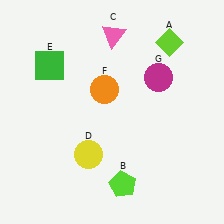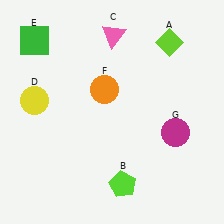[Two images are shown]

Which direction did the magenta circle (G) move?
The magenta circle (G) moved down.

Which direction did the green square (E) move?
The green square (E) moved up.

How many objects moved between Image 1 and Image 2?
3 objects moved between the two images.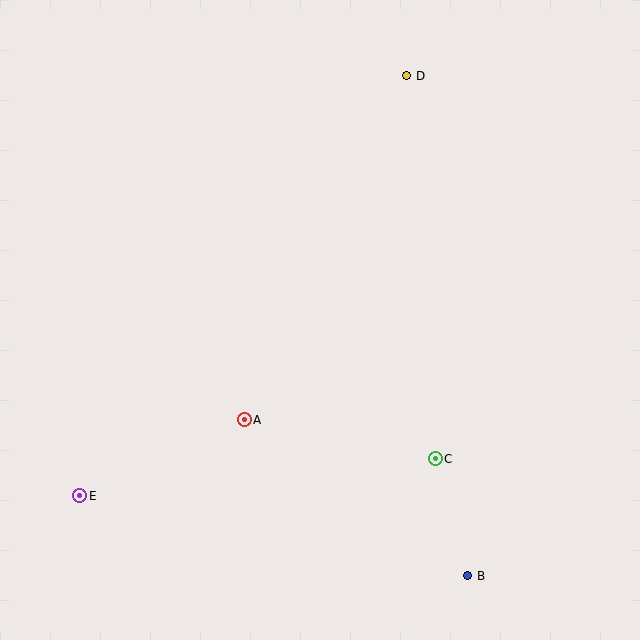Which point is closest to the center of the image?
Point A at (244, 420) is closest to the center.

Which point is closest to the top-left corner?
Point D is closest to the top-left corner.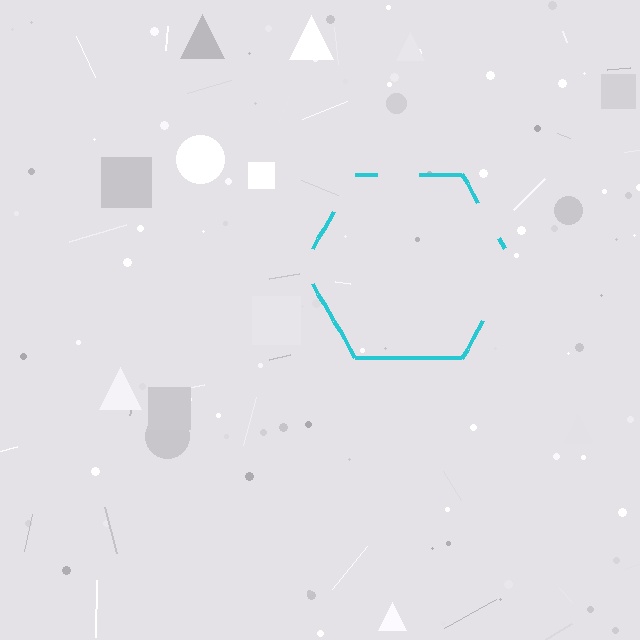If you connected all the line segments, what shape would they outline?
They would outline a hexagon.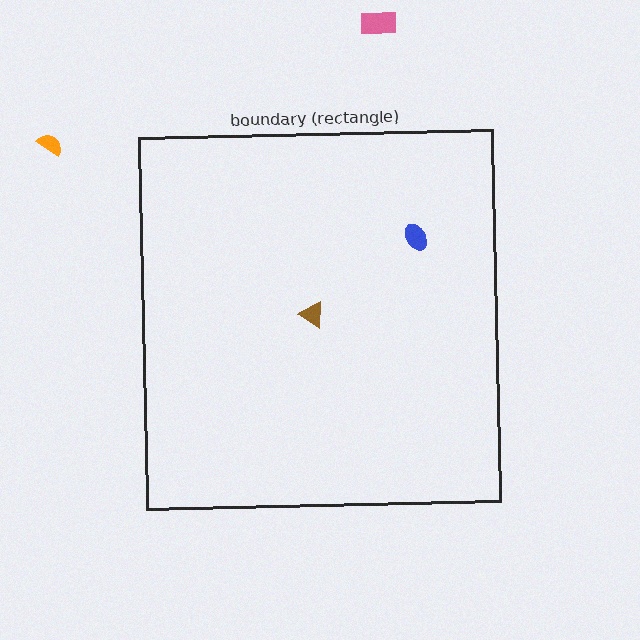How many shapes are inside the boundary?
2 inside, 2 outside.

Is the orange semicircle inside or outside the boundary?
Outside.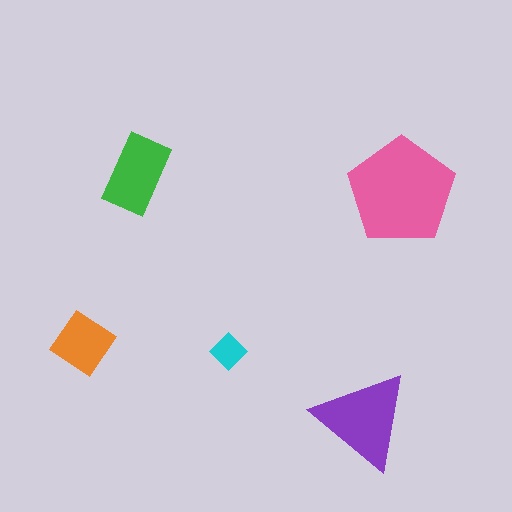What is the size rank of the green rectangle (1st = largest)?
3rd.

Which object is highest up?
The green rectangle is topmost.